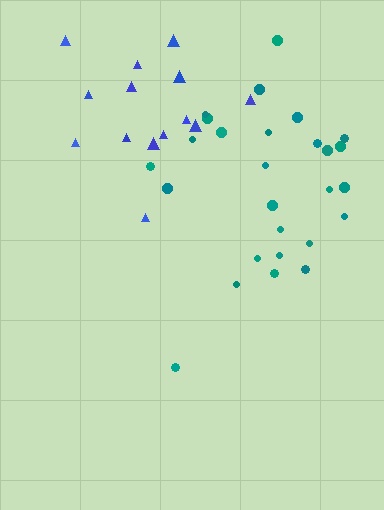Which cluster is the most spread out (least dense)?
Blue.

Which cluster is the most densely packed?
Teal.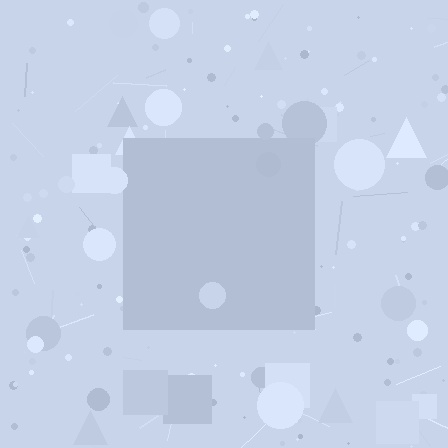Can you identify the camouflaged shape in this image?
The camouflaged shape is a square.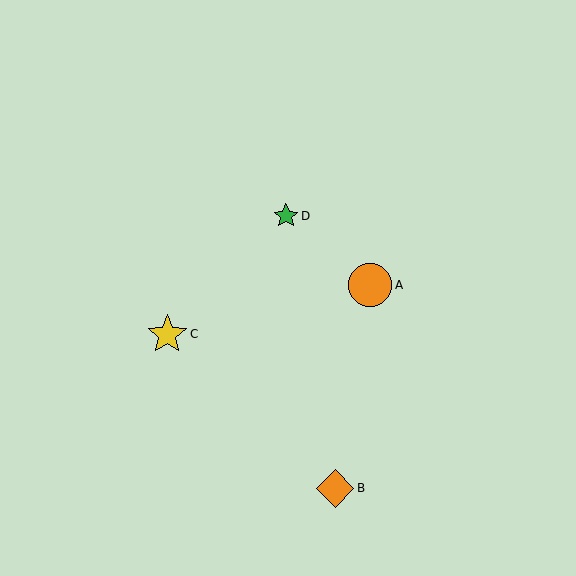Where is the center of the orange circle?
The center of the orange circle is at (370, 285).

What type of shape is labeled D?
Shape D is a green star.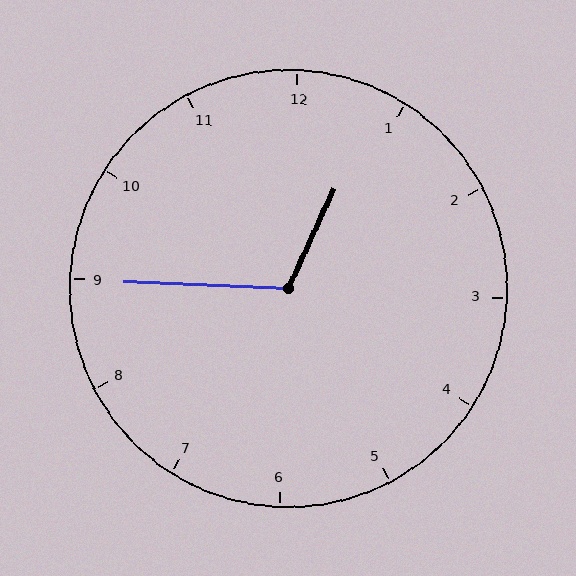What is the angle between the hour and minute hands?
Approximately 112 degrees.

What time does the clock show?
12:45.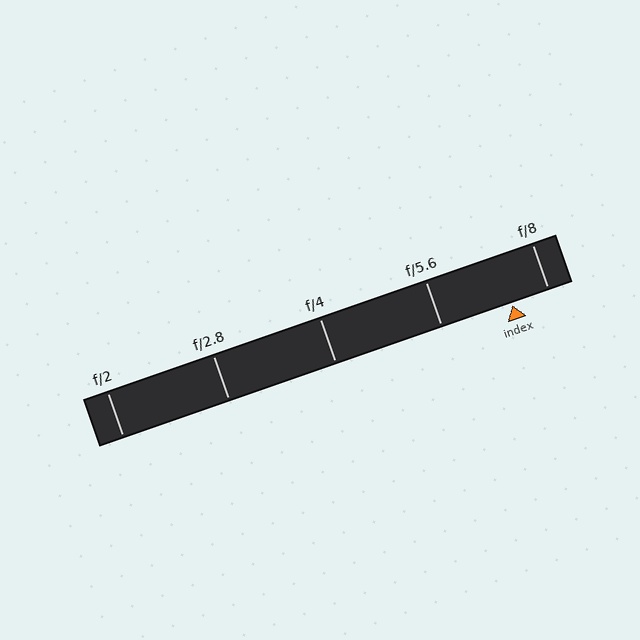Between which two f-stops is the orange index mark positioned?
The index mark is between f/5.6 and f/8.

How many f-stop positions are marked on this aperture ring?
There are 5 f-stop positions marked.